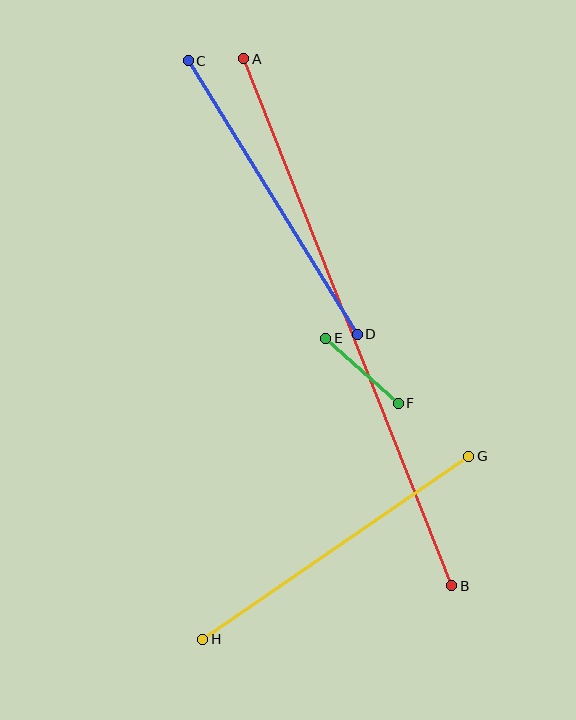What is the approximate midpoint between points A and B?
The midpoint is at approximately (348, 322) pixels.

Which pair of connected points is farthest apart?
Points A and B are farthest apart.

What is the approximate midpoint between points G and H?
The midpoint is at approximately (336, 548) pixels.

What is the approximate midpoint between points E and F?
The midpoint is at approximately (362, 371) pixels.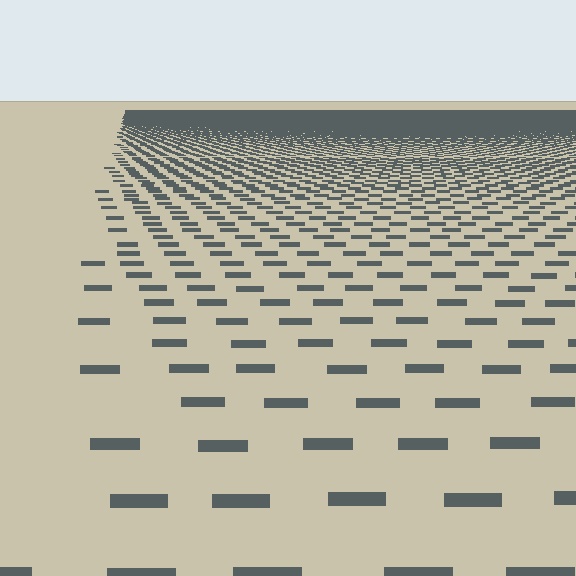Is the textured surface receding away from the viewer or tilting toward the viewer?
The surface is receding away from the viewer. Texture elements get smaller and denser toward the top.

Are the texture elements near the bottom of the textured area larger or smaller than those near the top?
Larger. Near the bottom, elements are closer to the viewer and appear at a bigger on-screen size.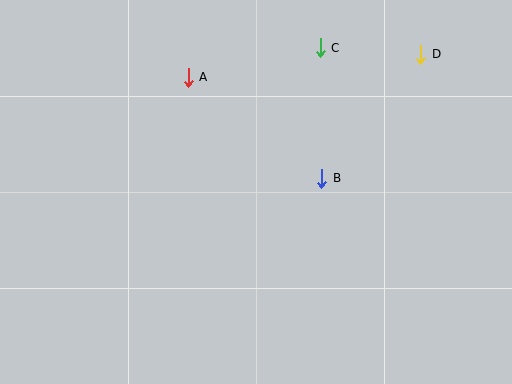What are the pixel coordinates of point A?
Point A is at (188, 77).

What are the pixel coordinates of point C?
Point C is at (320, 48).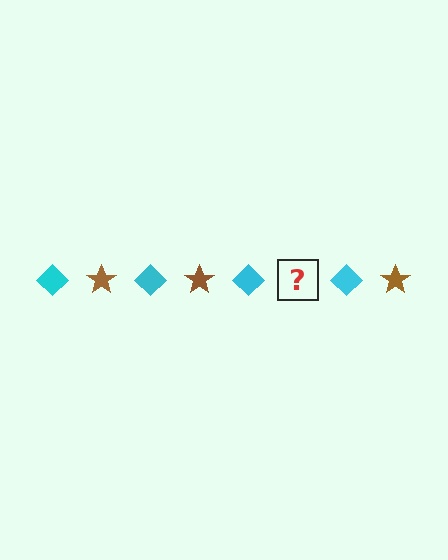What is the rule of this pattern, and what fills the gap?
The rule is that the pattern alternates between cyan diamond and brown star. The gap should be filled with a brown star.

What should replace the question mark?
The question mark should be replaced with a brown star.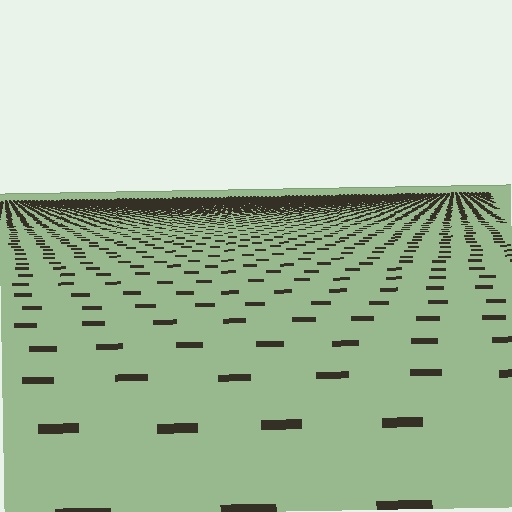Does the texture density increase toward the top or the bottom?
Density increases toward the top.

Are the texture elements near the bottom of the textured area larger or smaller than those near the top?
Larger. Near the bottom, elements are closer to the viewer and appear at a bigger on-screen size.